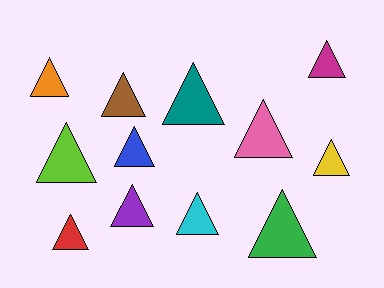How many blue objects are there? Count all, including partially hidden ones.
There is 1 blue object.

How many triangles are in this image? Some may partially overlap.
There are 12 triangles.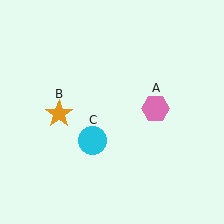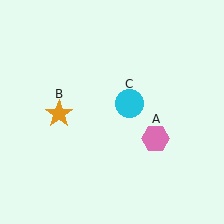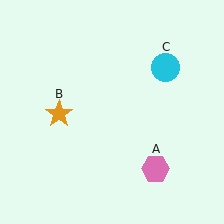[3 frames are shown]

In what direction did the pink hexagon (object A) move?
The pink hexagon (object A) moved down.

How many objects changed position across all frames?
2 objects changed position: pink hexagon (object A), cyan circle (object C).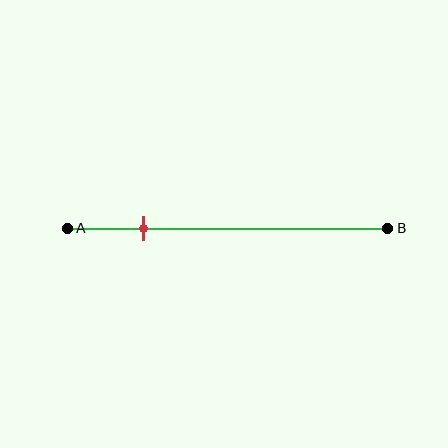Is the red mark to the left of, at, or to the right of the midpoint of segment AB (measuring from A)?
The red mark is to the left of the midpoint of segment AB.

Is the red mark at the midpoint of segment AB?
No, the mark is at about 25% from A, not at the 50% midpoint.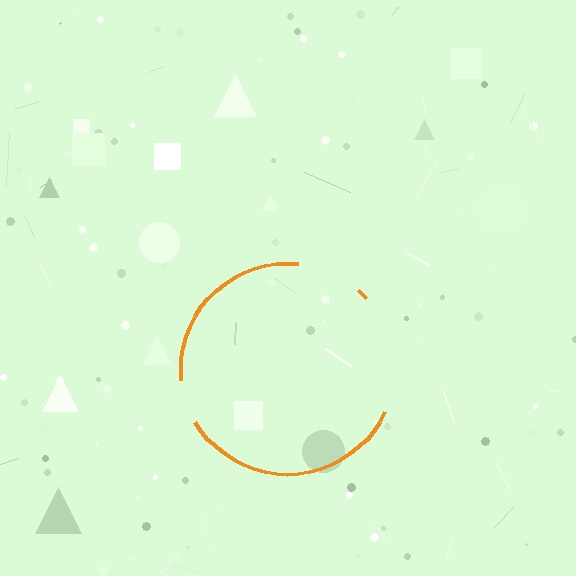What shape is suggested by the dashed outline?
The dashed outline suggests a circle.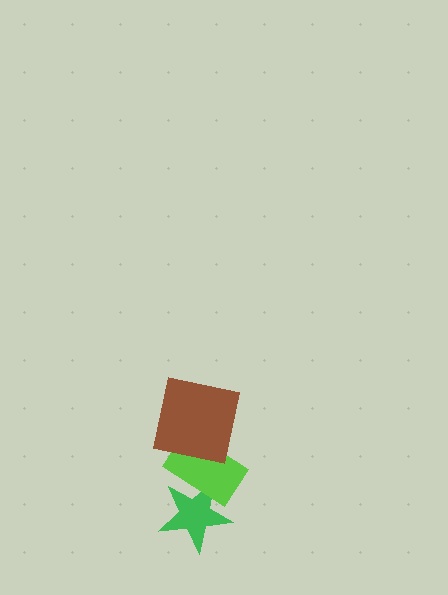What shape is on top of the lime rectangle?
The brown square is on top of the lime rectangle.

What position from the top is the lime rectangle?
The lime rectangle is 2nd from the top.